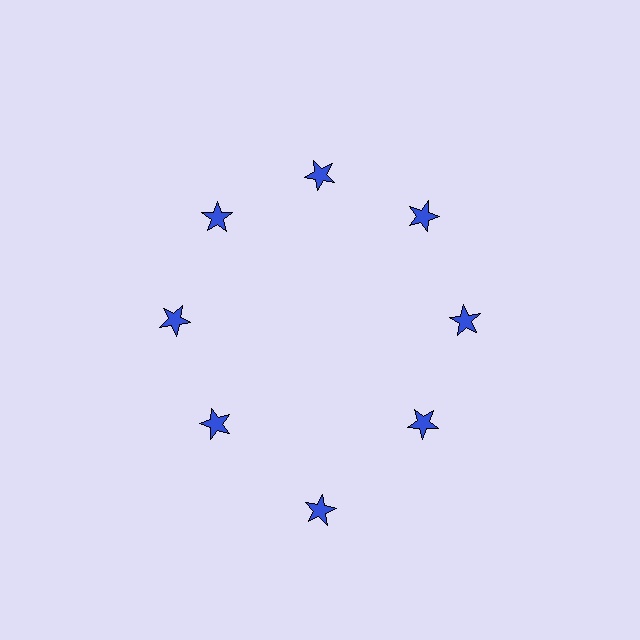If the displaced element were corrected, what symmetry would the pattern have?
It would have 8-fold rotational symmetry — the pattern would map onto itself every 45 degrees.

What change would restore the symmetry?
The symmetry would be restored by moving it inward, back onto the ring so that all 8 stars sit at equal angles and equal distance from the center.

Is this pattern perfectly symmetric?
No. The 8 blue stars are arranged in a ring, but one element near the 6 o'clock position is pushed outward from the center, breaking the 8-fold rotational symmetry.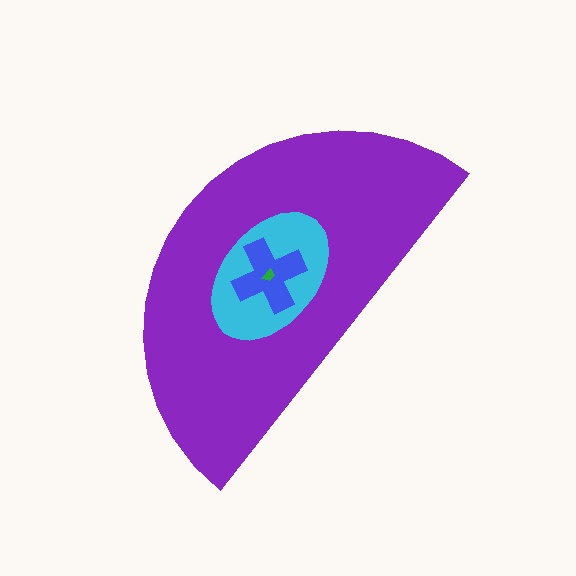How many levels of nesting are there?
4.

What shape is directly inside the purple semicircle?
The cyan ellipse.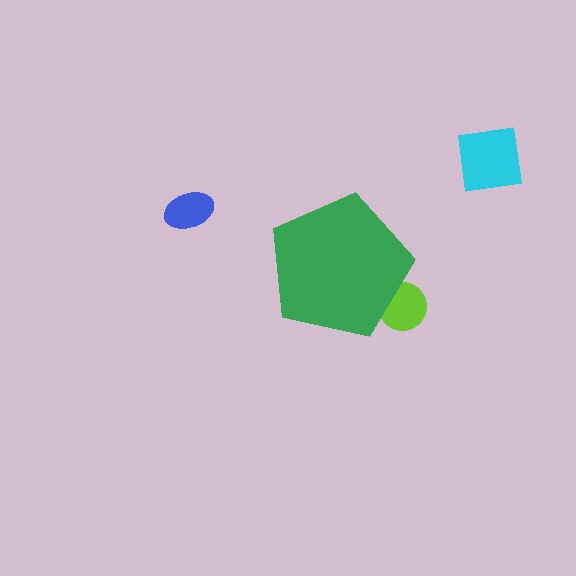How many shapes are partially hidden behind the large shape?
1 shape is partially hidden.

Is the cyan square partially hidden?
No, the cyan square is fully visible.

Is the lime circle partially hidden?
Yes, the lime circle is partially hidden behind the green pentagon.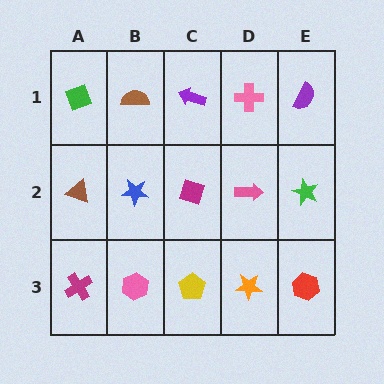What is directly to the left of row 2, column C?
A blue star.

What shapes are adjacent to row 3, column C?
A magenta diamond (row 2, column C), a pink hexagon (row 3, column B), an orange star (row 3, column D).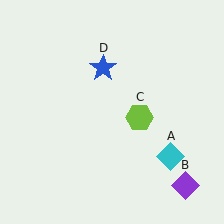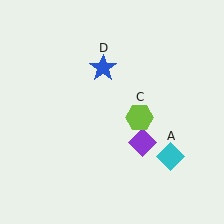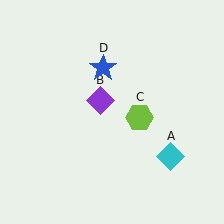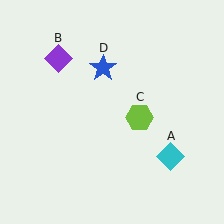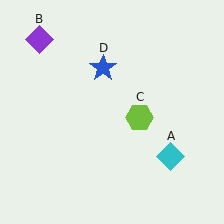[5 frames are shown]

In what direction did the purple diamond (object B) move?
The purple diamond (object B) moved up and to the left.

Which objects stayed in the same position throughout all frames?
Cyan diamond (object A) and lime hexagon (object C) and blue star (object D) remained stationary.